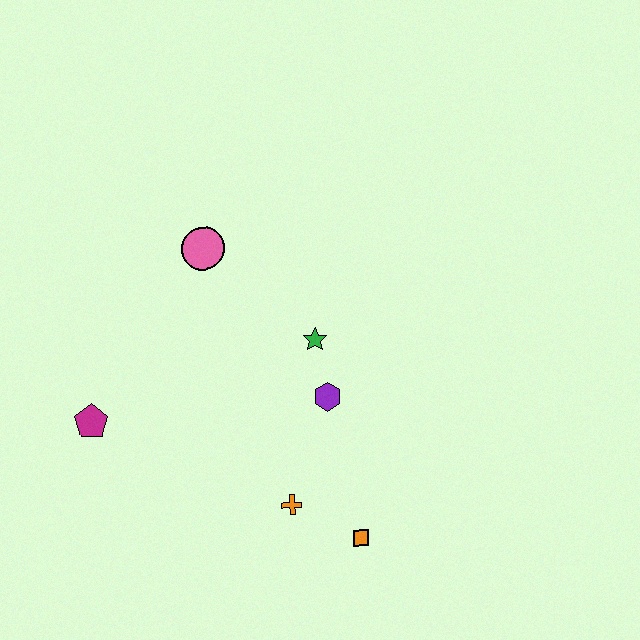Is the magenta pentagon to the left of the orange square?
Yes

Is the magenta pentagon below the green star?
Yes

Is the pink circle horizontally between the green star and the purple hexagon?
No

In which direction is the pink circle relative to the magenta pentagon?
The pink circle is above the magenta pentagon.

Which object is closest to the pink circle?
The green star is closest to the pink circle.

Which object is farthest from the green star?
The magenta pentagon is farthest from the green star.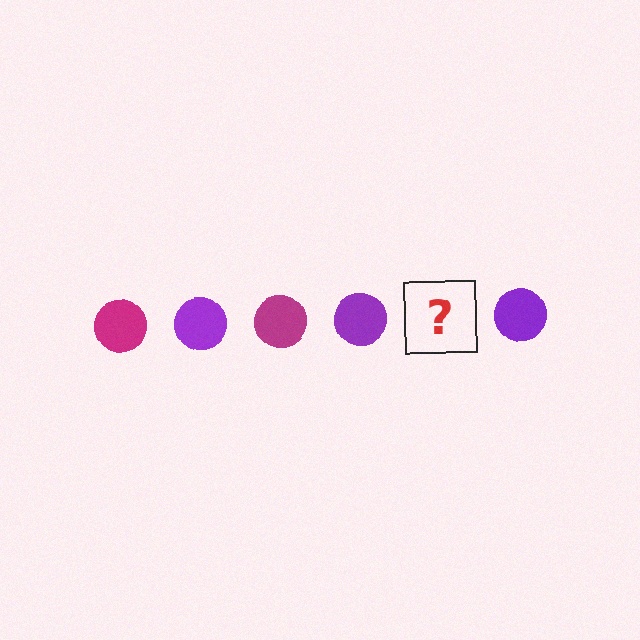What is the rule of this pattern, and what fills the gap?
The rule is that the pattern cycles through magenta, purple circles. The gap should be filled with a magenta circle.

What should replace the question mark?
The question mark should be replaced with a magenta circle.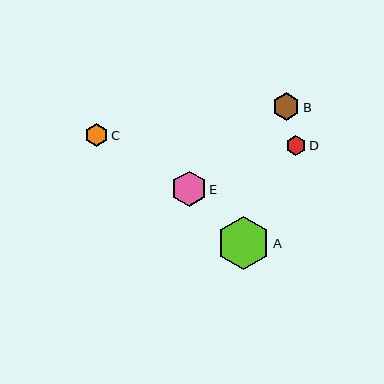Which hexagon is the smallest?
Hexagon D is the smallest with a size of approximately 20 pixels.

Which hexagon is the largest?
Hexagon A is the largest with a size of approximately 54 pixels.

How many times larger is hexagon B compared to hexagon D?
Hexagon B is approximately 1.4 times the size of hexagon D.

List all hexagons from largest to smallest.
From largest to smallest: A, E, B, C, D.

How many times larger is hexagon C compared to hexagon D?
Hexagon C is approximately 1.2 times the size of hexagon D.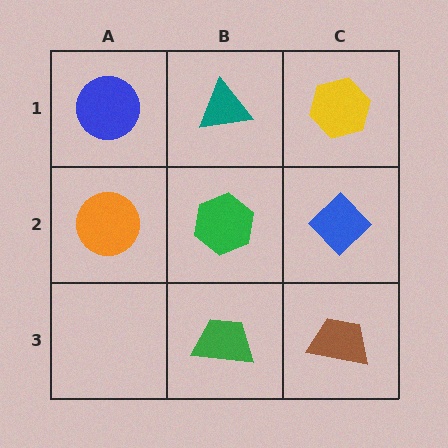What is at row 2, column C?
A blue diamond.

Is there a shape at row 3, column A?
No, that cell is empty.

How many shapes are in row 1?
3 shapes.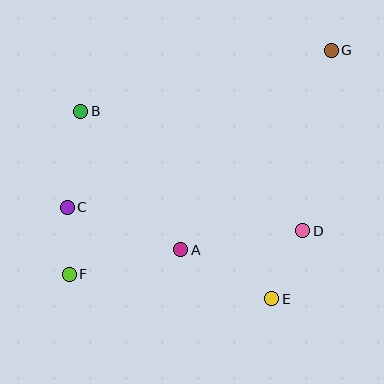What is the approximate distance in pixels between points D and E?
The distance between D and E is approximately 75 pixels.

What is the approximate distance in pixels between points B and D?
The distance between B and D is approximately 252 pixels.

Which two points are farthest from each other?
Points F and G are farthest from each other.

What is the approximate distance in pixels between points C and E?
The distance between C and E is approximately 224 pixels.